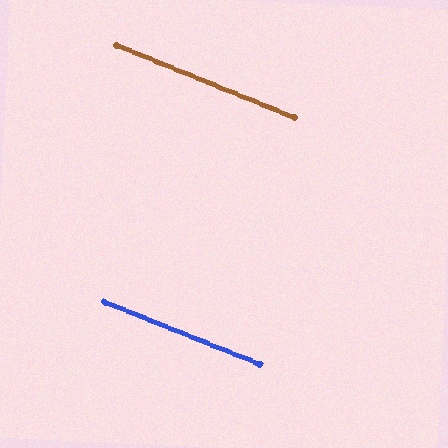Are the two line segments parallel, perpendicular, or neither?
Parallel — their directions differ by only 0.4°.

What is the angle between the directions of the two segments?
Approximately 0 degrees.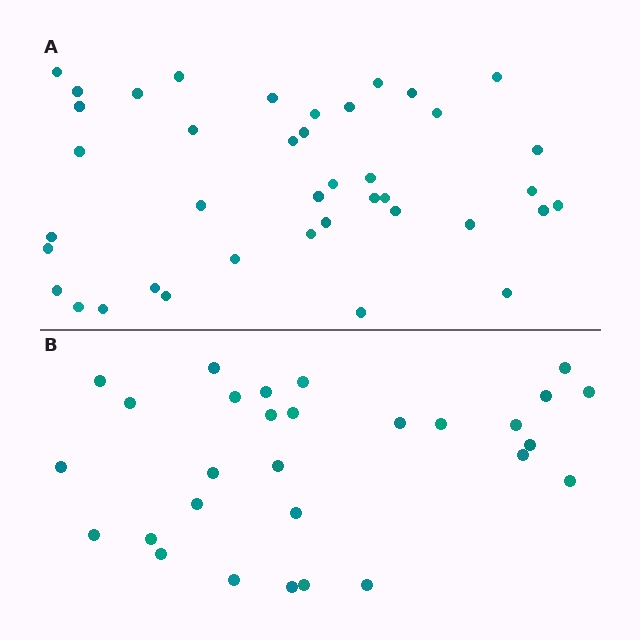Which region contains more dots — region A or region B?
Region A (the top region) has more dots.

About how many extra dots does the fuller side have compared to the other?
Region A has roughly 12 or so more dots than region B.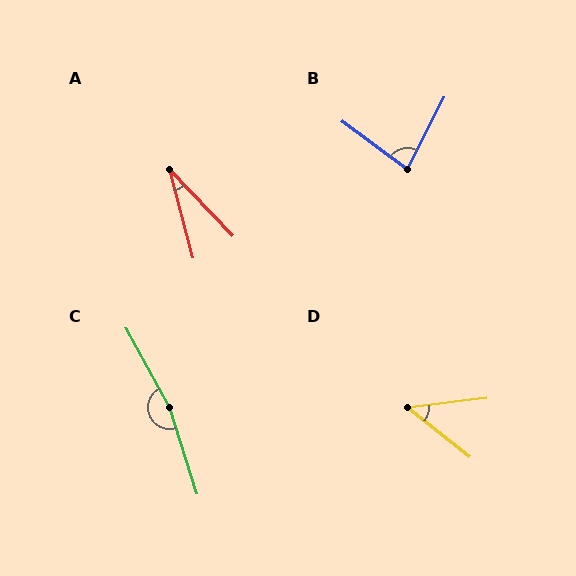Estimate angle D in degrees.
Approximately 45 degrees.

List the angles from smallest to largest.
A (29°), D (45°), B (81°), C (169°).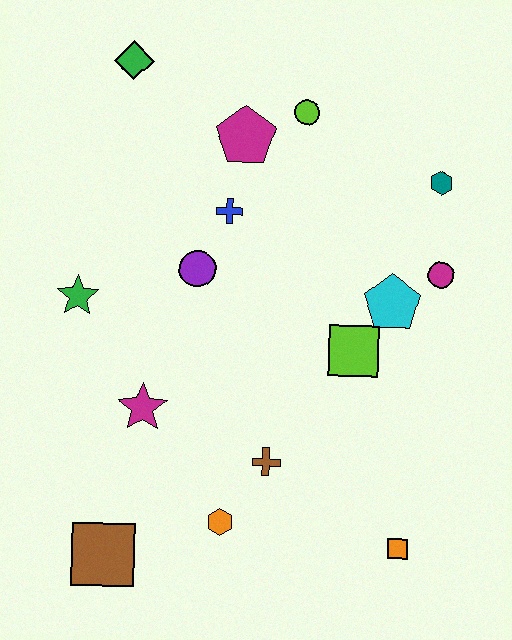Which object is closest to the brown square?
The orange hexagon is closest to the brown square.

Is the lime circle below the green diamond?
Yes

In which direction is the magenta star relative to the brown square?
The magenta star is above the brown square.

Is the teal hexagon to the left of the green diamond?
No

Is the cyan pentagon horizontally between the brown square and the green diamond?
No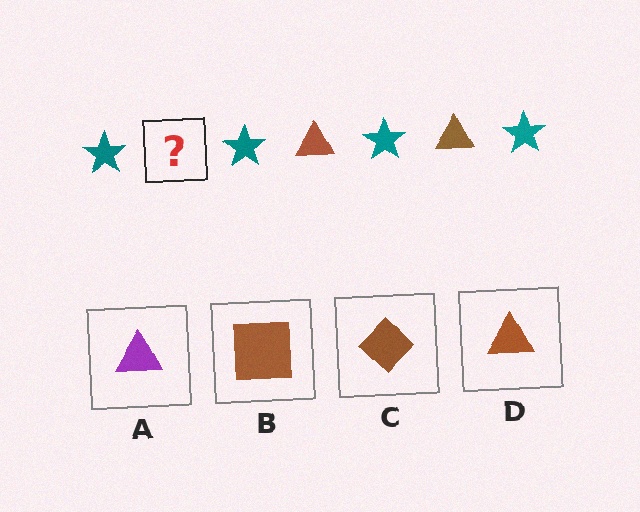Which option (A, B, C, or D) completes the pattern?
D.